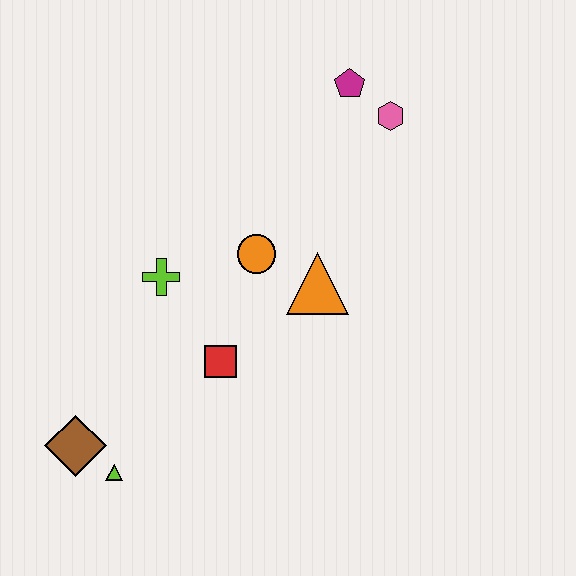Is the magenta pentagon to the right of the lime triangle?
Yes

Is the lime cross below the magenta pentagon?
Yes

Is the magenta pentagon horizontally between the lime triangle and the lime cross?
No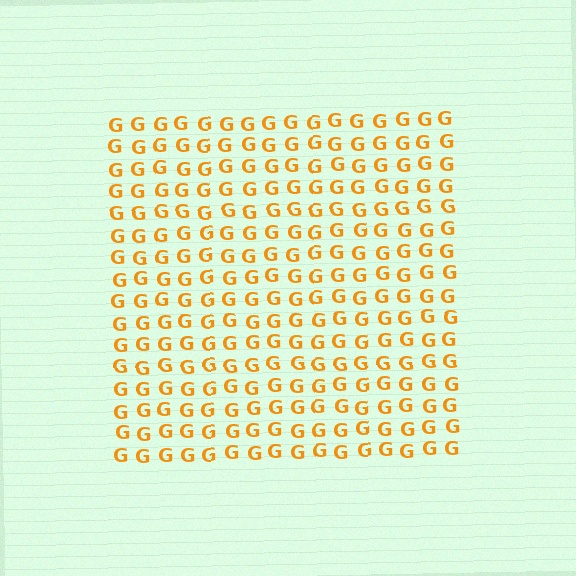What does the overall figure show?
The overall figure shows a square.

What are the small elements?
The small elements are letter G's.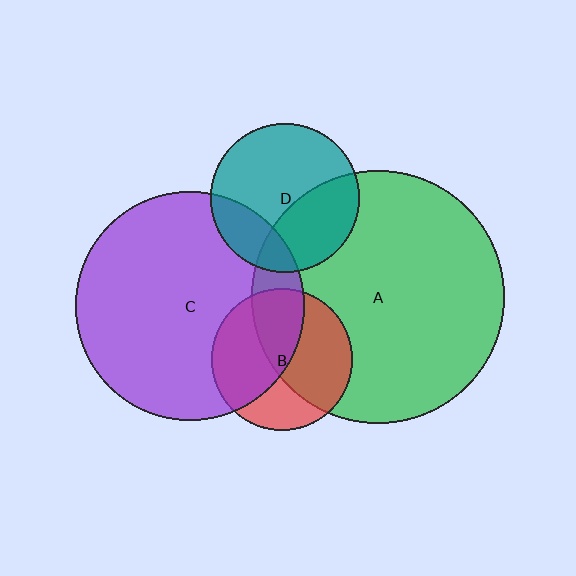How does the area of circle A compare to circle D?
Approximately 2.9 times.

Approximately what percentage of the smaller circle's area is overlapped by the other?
Approximately 50%.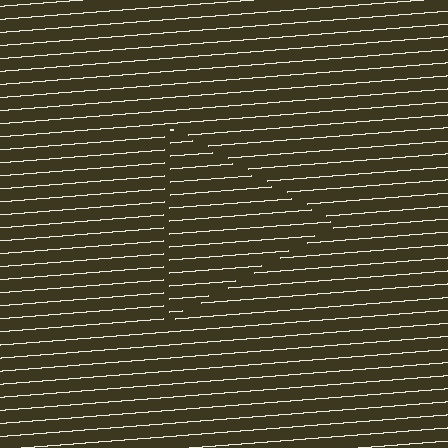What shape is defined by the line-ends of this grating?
An illusory triangle. The interior of the shape contains the same grating, shifted by half a period — the contour is defined by the phase discontinuity where line-ends from the inner and outer gratings abut.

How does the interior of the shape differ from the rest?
The interior of the shape contains the same grating, shifted by half a period — the contour is defined by the phase discontinuity where line-ends from the inner and outer gratings abut.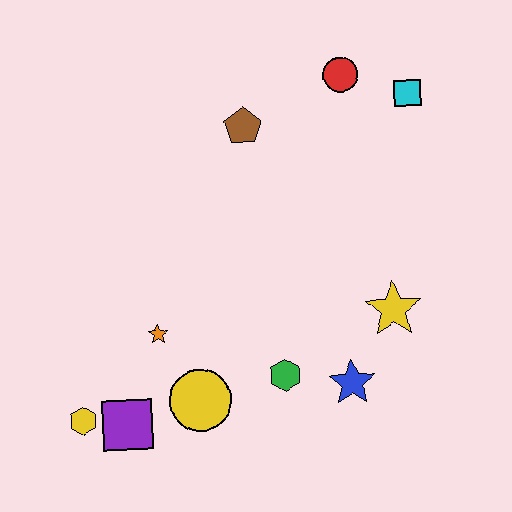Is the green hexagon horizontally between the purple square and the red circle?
Yes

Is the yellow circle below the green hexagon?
Yes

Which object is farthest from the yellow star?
The yellow hexagon is farthest from the yellow star.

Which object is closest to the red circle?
The cyan square is closest to the red circle.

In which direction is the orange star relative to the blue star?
The orange star is to the left of the blue star.